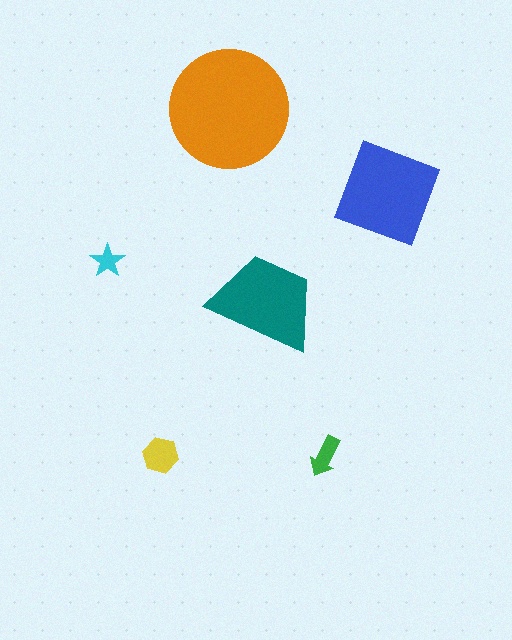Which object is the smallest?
The cyan star.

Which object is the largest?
The orange circle.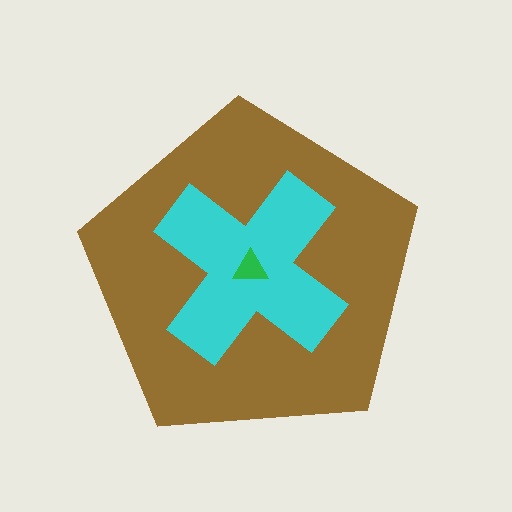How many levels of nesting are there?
3.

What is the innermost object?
The green triangle.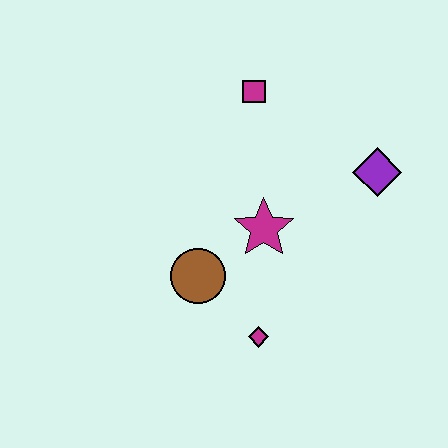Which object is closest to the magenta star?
The brown circle is closest to the magenta star.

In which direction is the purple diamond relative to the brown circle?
The purple diamond is to the right of the brown circle.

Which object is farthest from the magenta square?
The magenta diamond is farthest from the magenta square.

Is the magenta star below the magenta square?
Yes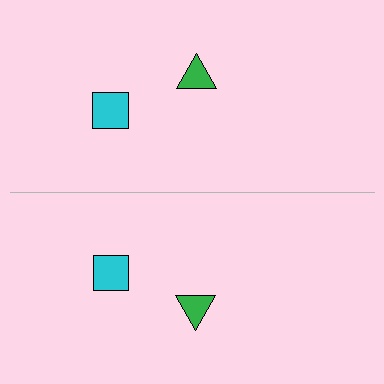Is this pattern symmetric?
Yes, this pattern has bilateral (reflection) symmetry.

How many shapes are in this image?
There are 4 shapes in this image.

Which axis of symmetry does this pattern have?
The pattern has a horizontal axis of symmetry running through the center of the image.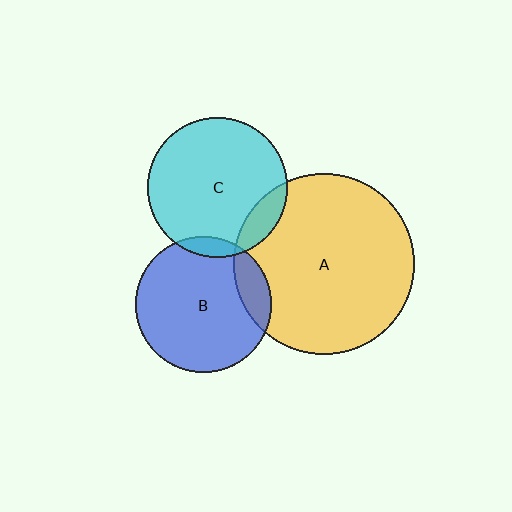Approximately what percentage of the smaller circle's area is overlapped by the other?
Approximately 15%.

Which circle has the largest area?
Circle A (yellow).